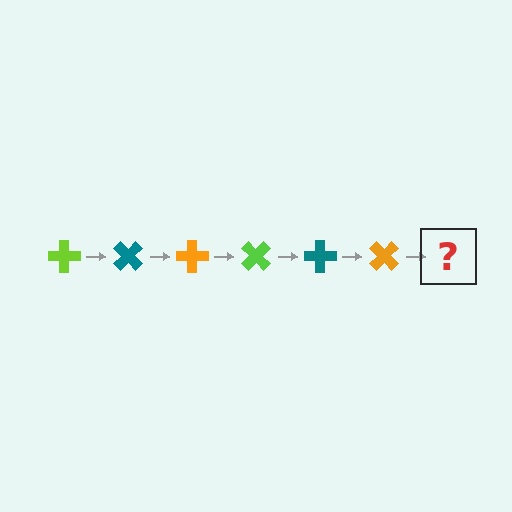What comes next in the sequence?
The next element should be a lime cross, rotated 270 degrees from the start.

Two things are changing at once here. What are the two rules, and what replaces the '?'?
The two rules are that it rotates 45 degrees each step and the color cycles through lime, teal, and orange. The '?' should be a lime cross, rotated 270 degrees from the start.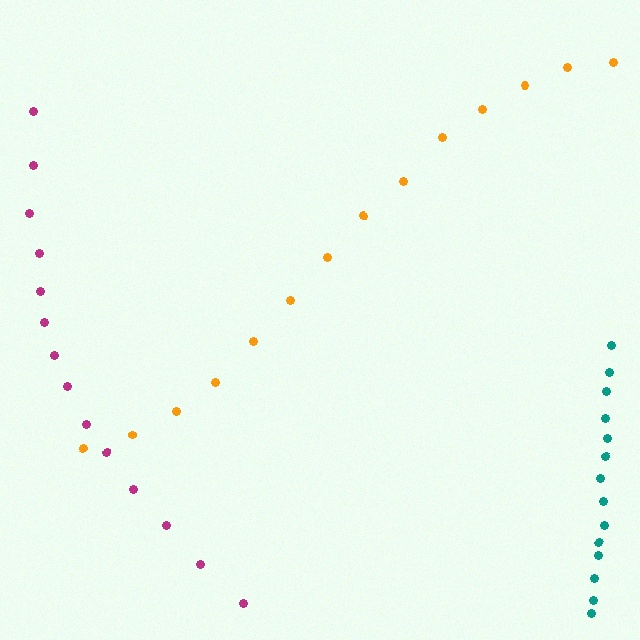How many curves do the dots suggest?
There are 3 distinct paths.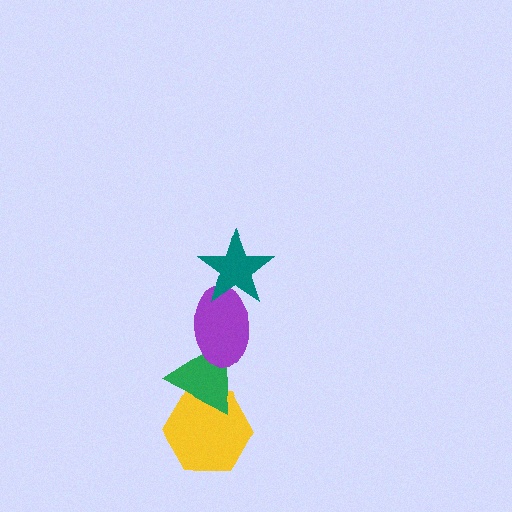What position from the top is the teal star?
The teal star is 1st from the top.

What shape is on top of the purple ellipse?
The teal star is on top of the purple ellipse.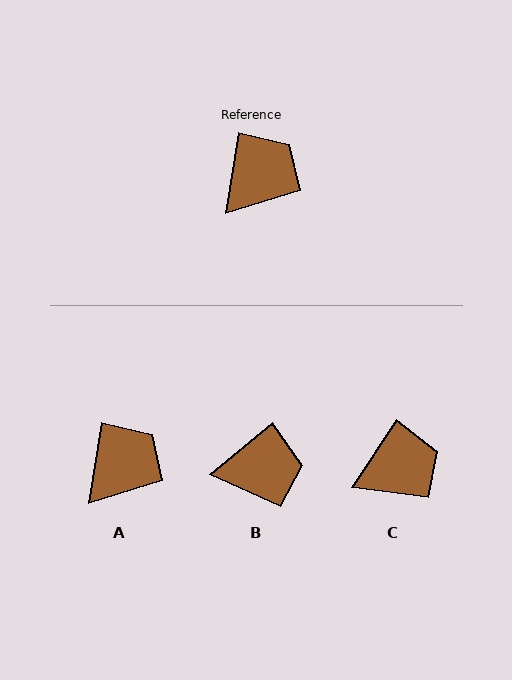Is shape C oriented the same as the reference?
No, it is off by about 24 degrees.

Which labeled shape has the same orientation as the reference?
A.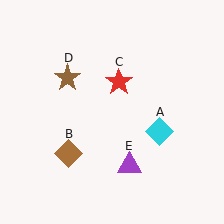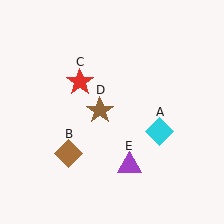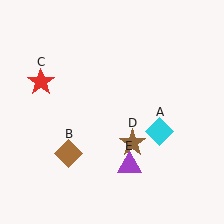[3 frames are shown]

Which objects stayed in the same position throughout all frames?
Cyan diamond (object A) and brown diamond (object B) and purple triangle (object E) remained stationary.